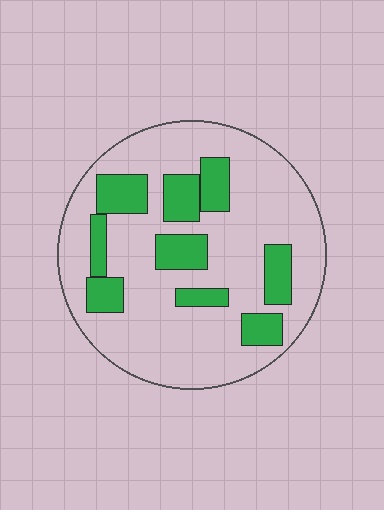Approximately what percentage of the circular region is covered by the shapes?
Approximately 25%.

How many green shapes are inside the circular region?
9.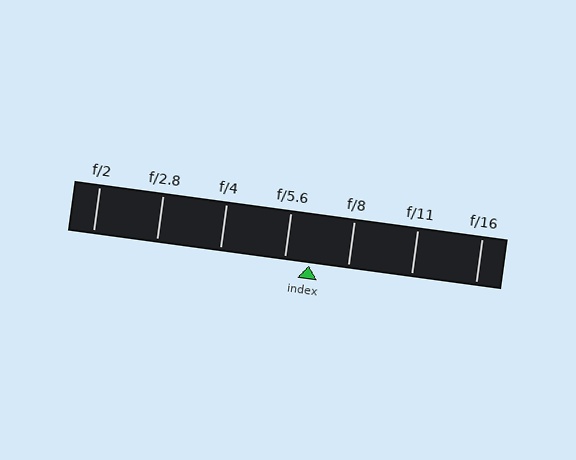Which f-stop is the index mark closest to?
The index mark is closest to f/5.6.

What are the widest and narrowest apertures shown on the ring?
The widest aperture shown is f/2 and the narrowest is f/16.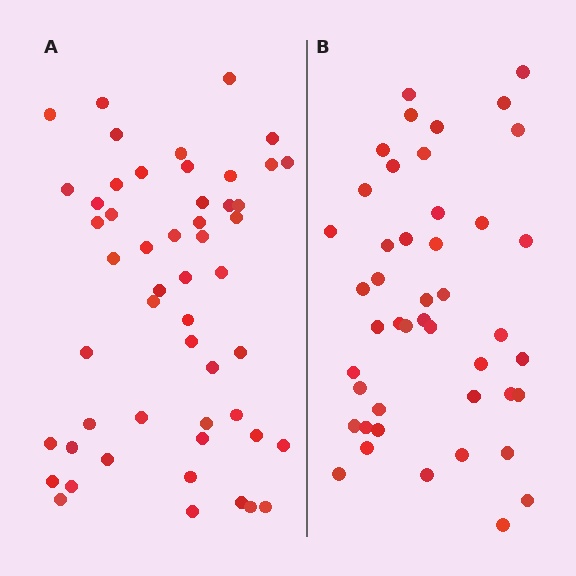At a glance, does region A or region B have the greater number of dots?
Region A (the left region) has more dots.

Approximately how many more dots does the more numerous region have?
Region A has roughly 8 or so more dots than region B.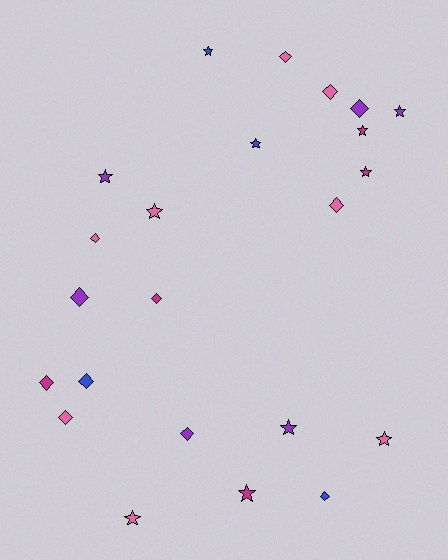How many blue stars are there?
There are 2 blue stars.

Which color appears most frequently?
Pink, with 8 objects.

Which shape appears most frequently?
Diamond, with 12 objects.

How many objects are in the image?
There are 23 objects.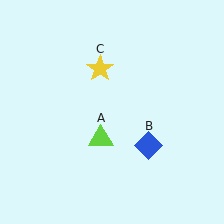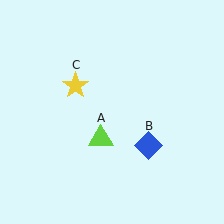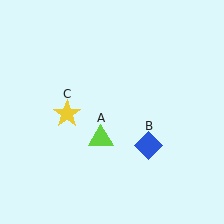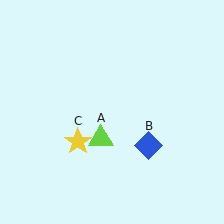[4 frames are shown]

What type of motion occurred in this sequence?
The yellow star (object C) rotated counterclockwise around the center of the scene.